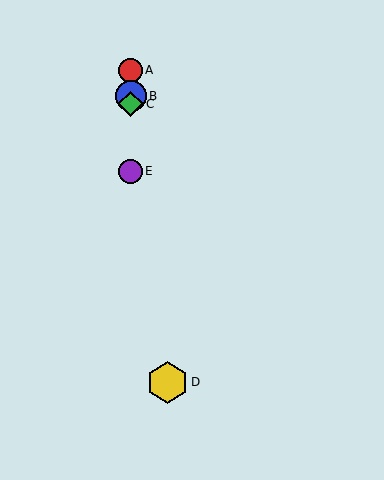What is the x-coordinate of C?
Object C is at x≈131.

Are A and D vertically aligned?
No, A is at x≈131 and D is at x≈167.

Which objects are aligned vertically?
Objects A, B, C, E are aligned vertically.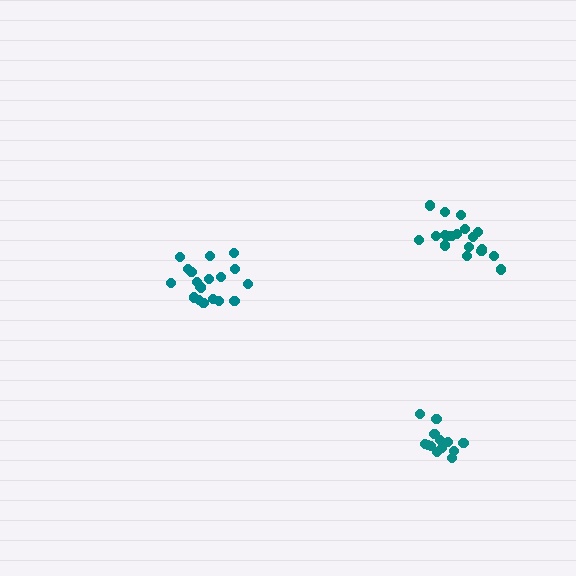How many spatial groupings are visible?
There are 3 spatial groupings.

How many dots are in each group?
Group 1: 19 dots, Group 2: 13 dots, Group 3: 19 dots (51 total).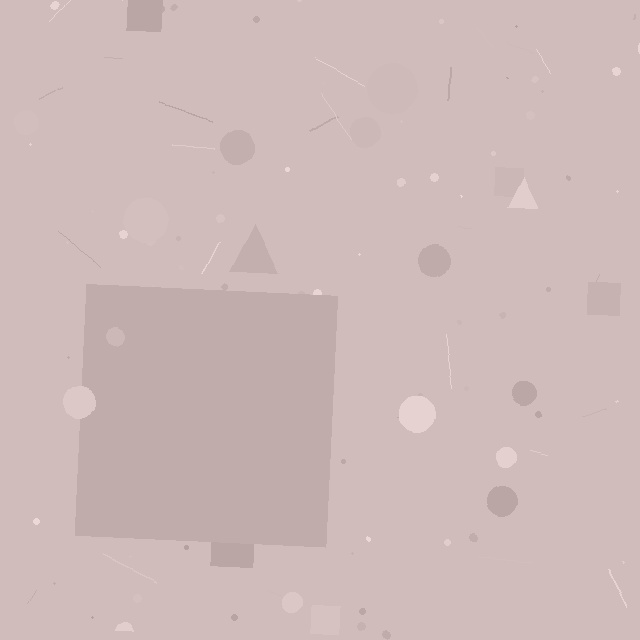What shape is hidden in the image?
A square is hidden in the image.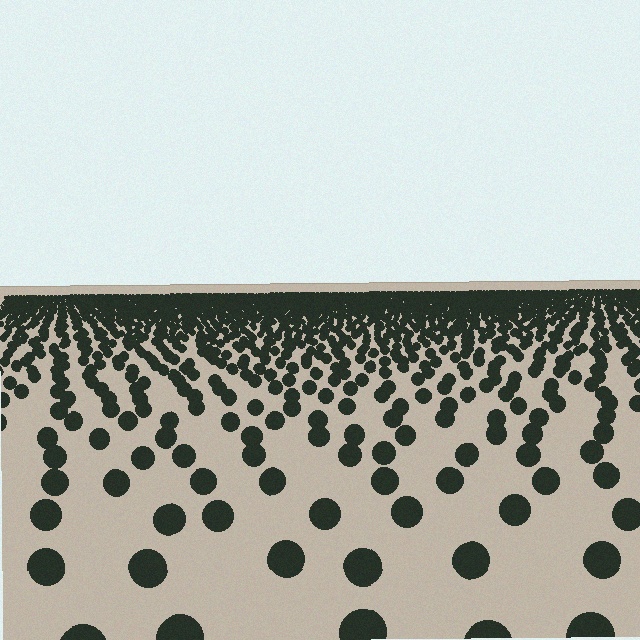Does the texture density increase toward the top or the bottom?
Density increases toward the top.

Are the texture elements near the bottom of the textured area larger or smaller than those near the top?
Larger. Near the bottom, elements are closer to the viewer and appear at a bigger on-screen size.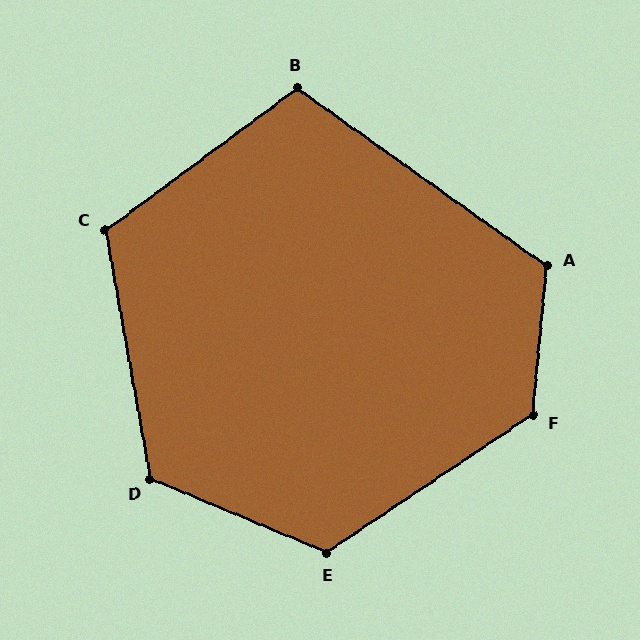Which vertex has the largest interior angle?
F, at approximately 129 degrees.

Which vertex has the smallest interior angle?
B, at approximately 108 degrees.